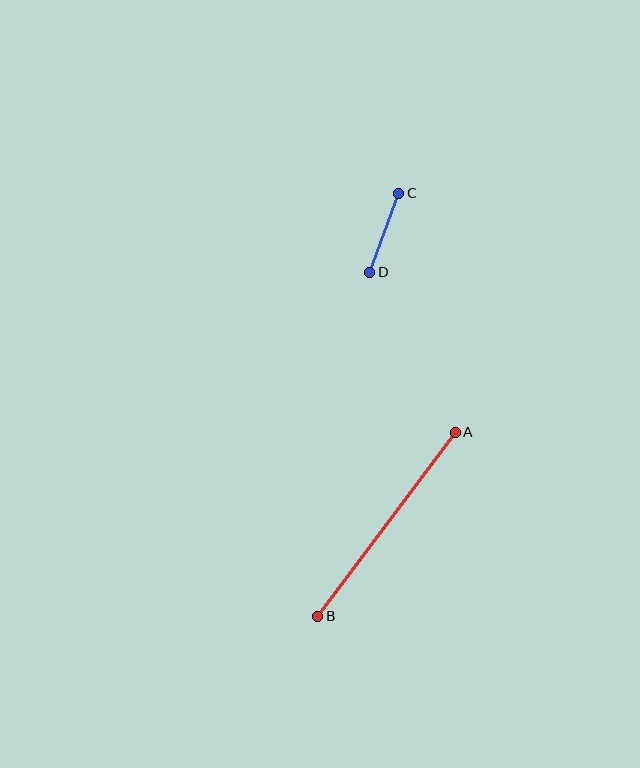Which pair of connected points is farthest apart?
Points A and B are farthest apart.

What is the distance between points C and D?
The distance is approximately 84 pixels.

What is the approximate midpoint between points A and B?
The midpoint is at approximately (387, 524) pixels.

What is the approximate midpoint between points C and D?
The midpoint is at approximately (384, 233) pixels.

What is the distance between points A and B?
The distance is approximately 230 pixels.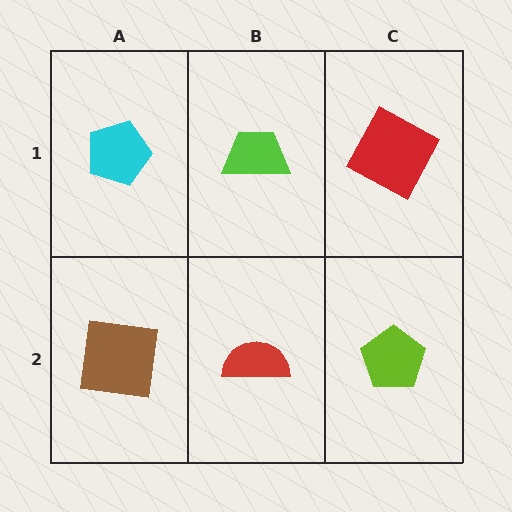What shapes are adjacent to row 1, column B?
A red semicircle (row 2, column B), a cyan pentagon (row 1, column A), a red square (row 1, column C).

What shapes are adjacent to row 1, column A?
A brown square (row 2, column A), a lime trapezoid (row 1, column B).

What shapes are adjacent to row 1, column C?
A lime pentagon (row 2, column C), a lime trapezoid (row 1, column B).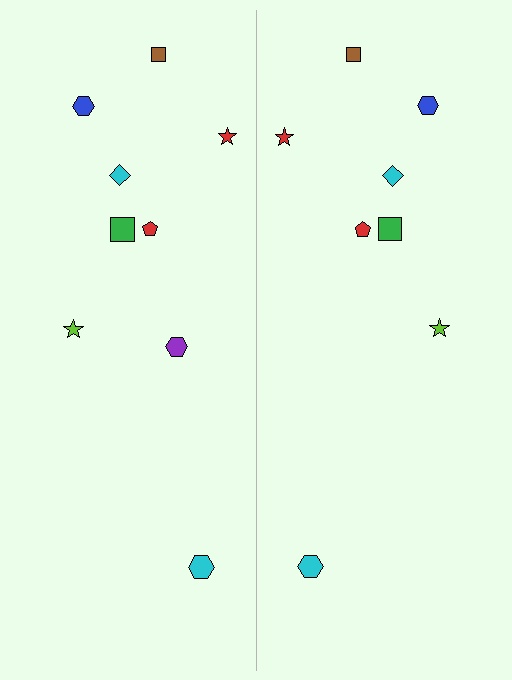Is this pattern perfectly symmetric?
No, the pattern is not perfectly symmetric. A purple hexagon is missing from the right side.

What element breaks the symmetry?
A purple hexagon is missing from the right side.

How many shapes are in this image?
There are 17 shapes in this image.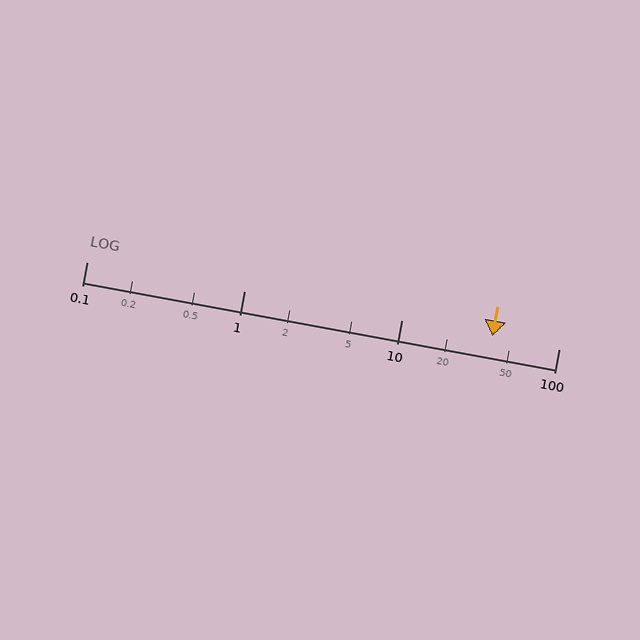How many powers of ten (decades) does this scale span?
The scale spans 3 decades, from 0.1 to 100.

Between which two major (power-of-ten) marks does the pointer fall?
The pointer is between 10 and 100.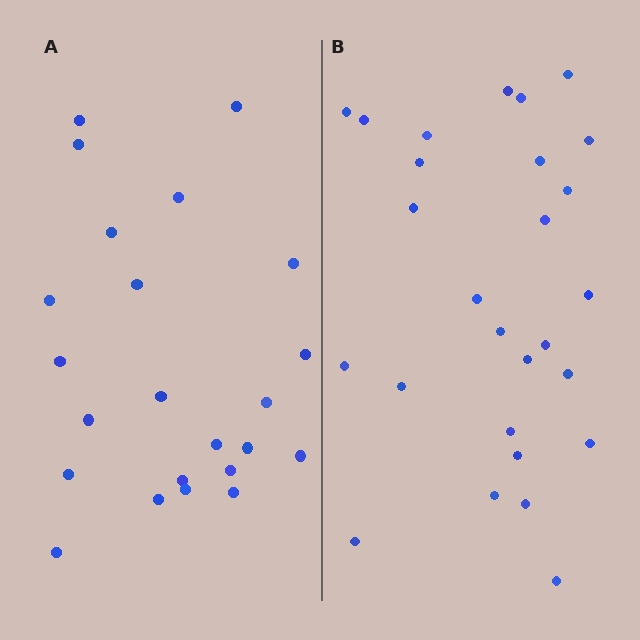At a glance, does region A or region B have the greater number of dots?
Region B (the right region) has more dots.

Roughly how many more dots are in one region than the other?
Region B has about 4 more dots than region A.